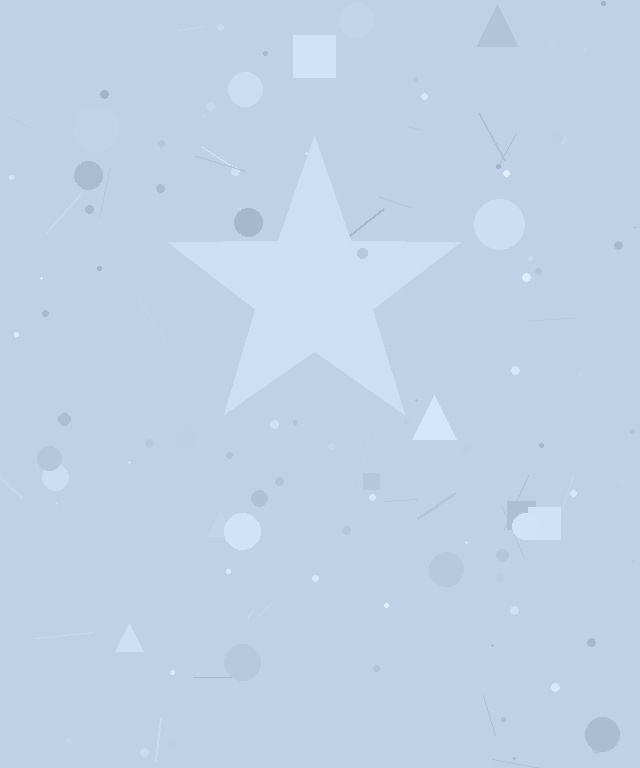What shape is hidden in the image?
A star is hidden in the image.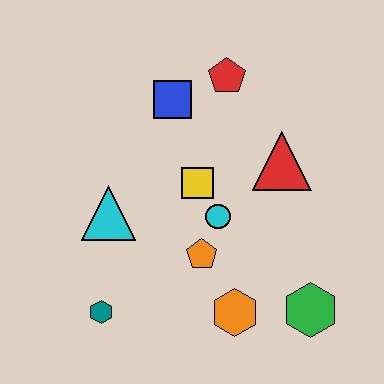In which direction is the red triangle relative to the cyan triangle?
The red triangle is to the right of the cyan triangle.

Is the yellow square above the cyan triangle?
Yes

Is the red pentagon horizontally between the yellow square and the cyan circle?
No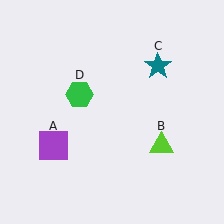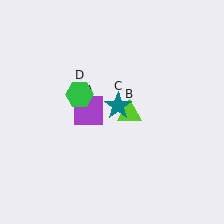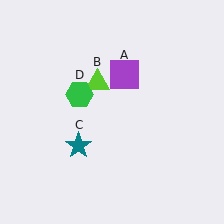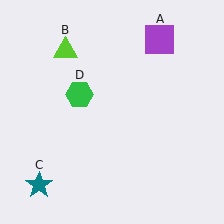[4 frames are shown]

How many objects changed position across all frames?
3 objects changed position: purple square (object A), lime triangle (object B), teal star (object C).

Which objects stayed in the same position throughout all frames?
Green hexagon (object D) remained stationary.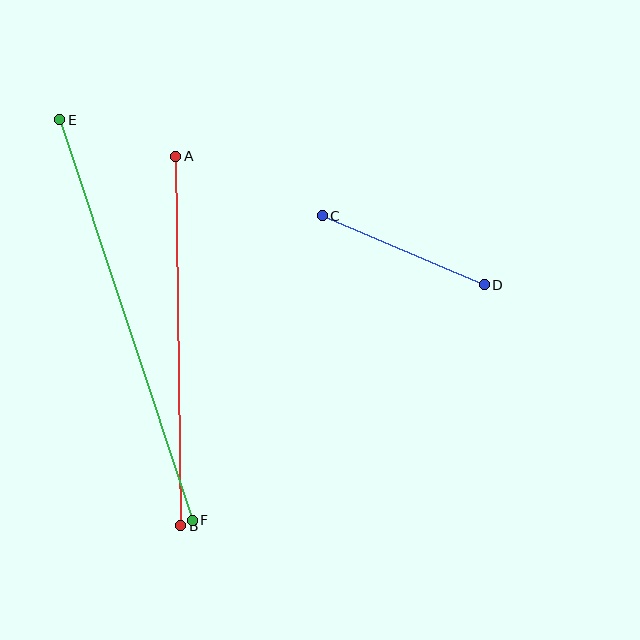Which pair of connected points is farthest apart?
Points E and F are farthest apart.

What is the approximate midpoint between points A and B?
The midpoint is at approximately (178, 341) pixels.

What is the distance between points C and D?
The distance is approximately 176 pixels.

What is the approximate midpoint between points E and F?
The midpoint is at approximately (126, 320) pixels.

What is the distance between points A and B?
The distance is approximately 370 pixels.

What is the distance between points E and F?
The distance is approximately 422 pixels.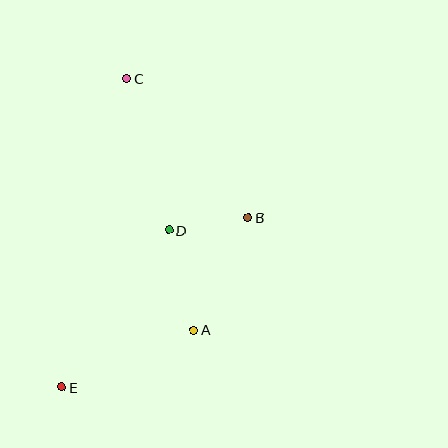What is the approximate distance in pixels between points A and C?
The distance between A and C is approximately 261 pixels.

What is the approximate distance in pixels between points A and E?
The distance between A and E is approximately 144 pixels.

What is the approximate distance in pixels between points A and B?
The distance between A and B is approximately 125 pixels.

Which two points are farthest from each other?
Points C and E are farthest from each other.